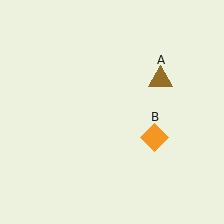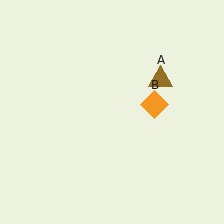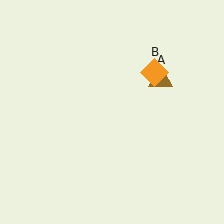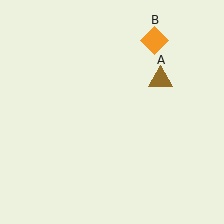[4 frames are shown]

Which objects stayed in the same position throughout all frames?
Brown triangle (object A) remained stationary.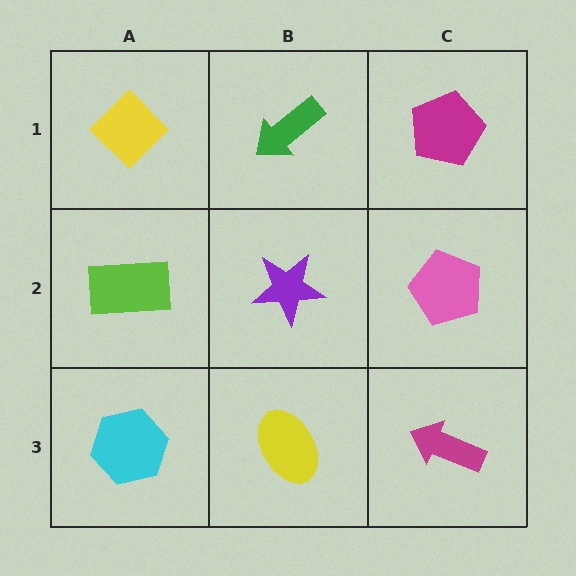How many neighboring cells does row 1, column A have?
2.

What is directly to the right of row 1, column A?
A green arrow.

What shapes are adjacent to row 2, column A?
A yellow diamond (row 1, column A), a cyan hexagon (row 3, column A), a purple star (row 2, column B).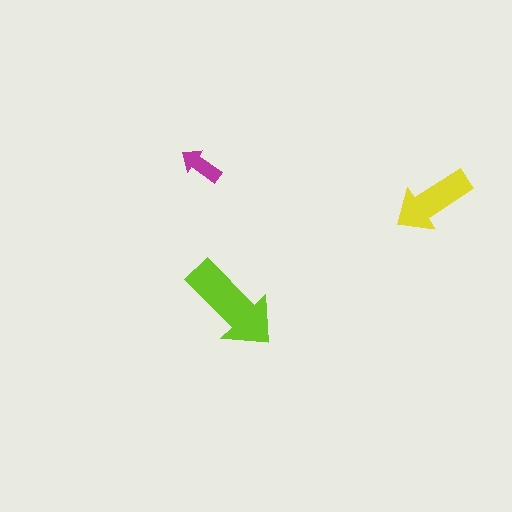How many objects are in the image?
There are 3 objects in the image.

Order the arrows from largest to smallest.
the lime one, the yellow one, the magenta one.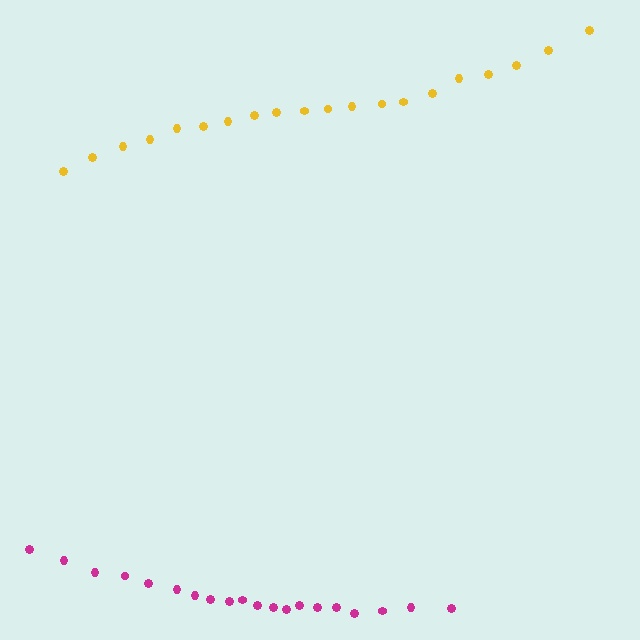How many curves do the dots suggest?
There are 2 distinct paths.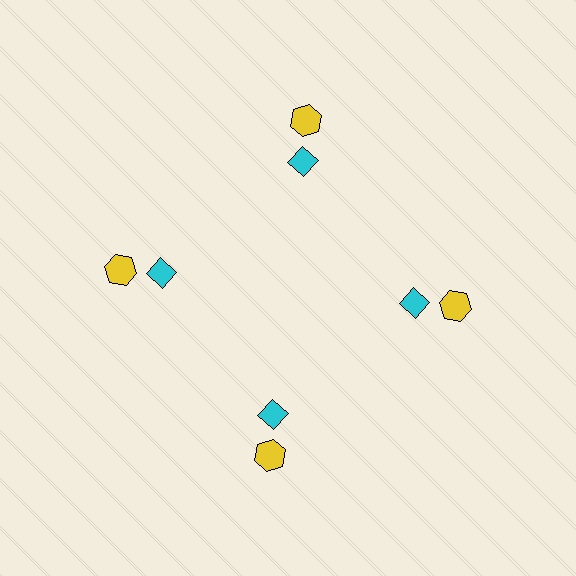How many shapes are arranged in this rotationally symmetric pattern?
There are 8 shapes, arranged in 4 groups of 2.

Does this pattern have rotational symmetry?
Yes, this pattern has 4-fold rotational symmetry. It looks the same after rotating 90 degrees around the center.